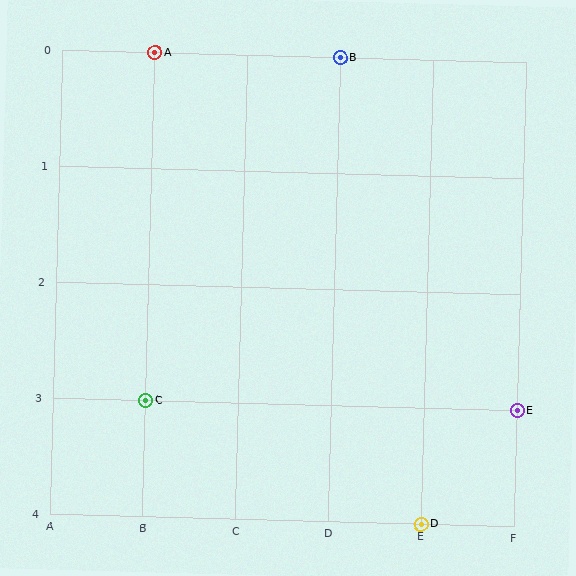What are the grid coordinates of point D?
Point D is at grid coordinates (E, 4).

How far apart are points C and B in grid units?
Points C and B are 2 columns and 3 rows apart (about 3.6 grid units diagonally).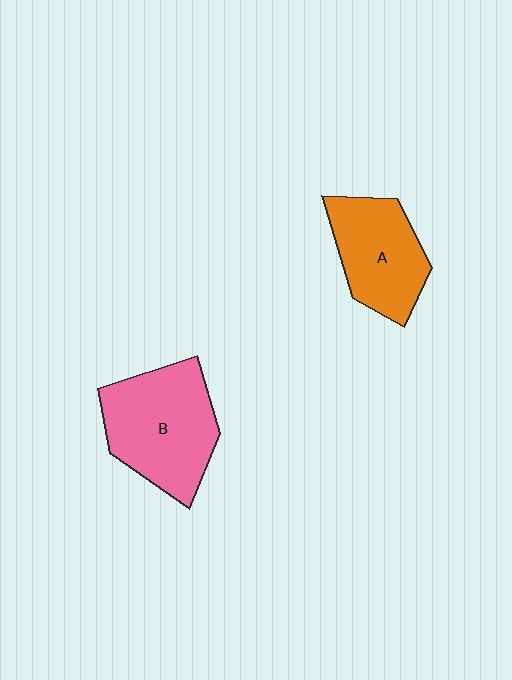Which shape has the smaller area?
Shape A (orange).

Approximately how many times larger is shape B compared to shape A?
Approximately 1.3 times.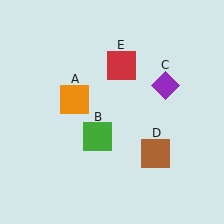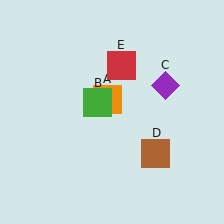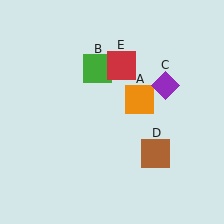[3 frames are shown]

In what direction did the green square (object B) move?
The green square (object B) moved up.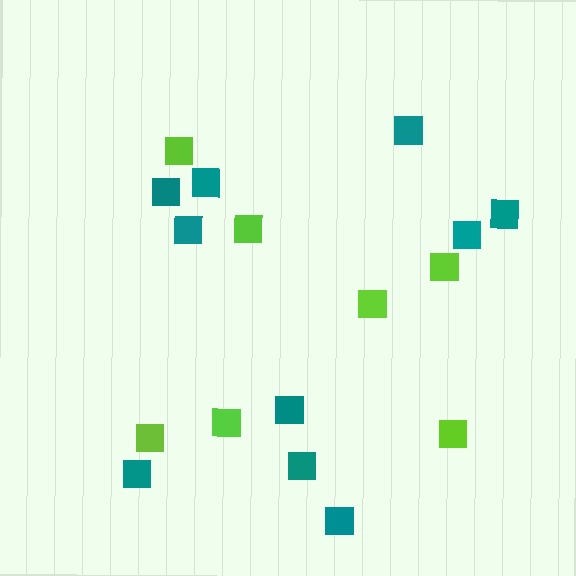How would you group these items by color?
There are 2 groups: one group of teal squares (10) and one group of lime squares (7).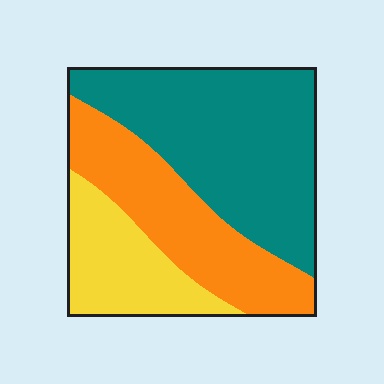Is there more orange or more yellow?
Orange.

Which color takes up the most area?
Teal, at roughly 50%.